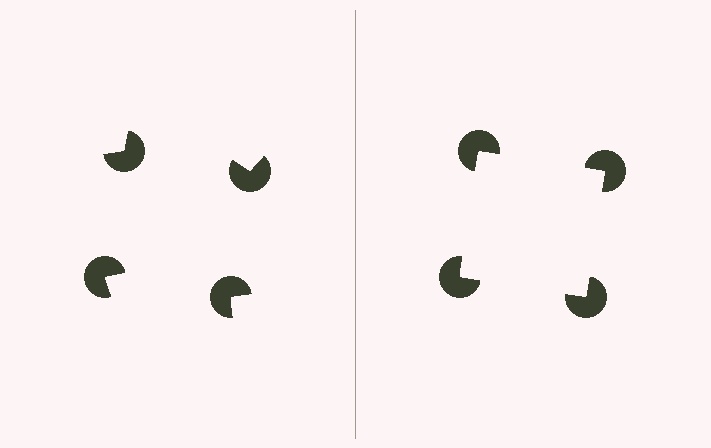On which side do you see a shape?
An illusory square appears on the right side. On the left side the wedge cuts are rotated, so no coherent shape forms.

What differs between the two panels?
The pac-man discs are positioned identically on both sides; only the wedge orientations differ. On the right they align to a square; on the left they are misaligned.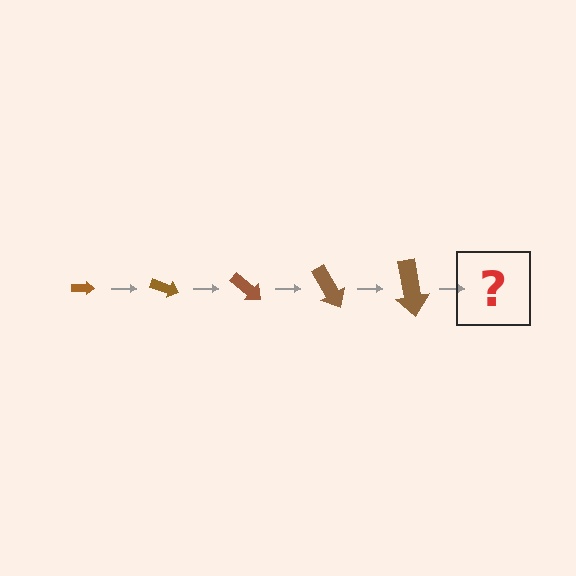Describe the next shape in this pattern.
It should be an arrow, larger than the previous one and rotated 100 degrees from the start.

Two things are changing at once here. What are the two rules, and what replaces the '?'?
The two rules are that the arrow grows larger each step and it rotates 20 degrees each step. The '?' should be an arrow, larger than the previous one and rotated 100 degrees from the start.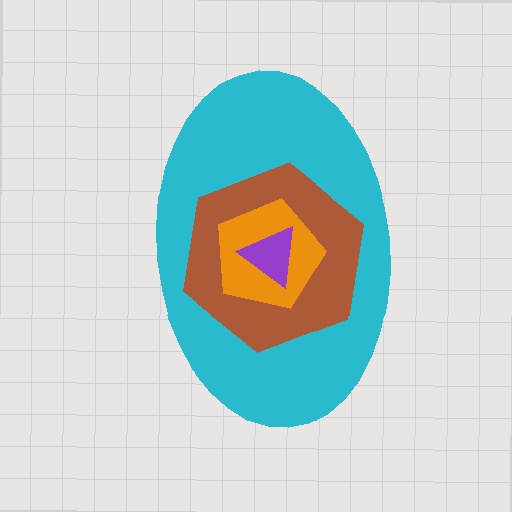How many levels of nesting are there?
4.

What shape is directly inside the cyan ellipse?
The brown hexagon.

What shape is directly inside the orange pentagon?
The purple triangle.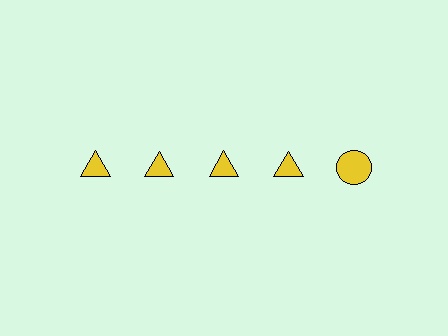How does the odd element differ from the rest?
It has a different shape: circle instead of triangle.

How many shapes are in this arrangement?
There are 5 shapes arranged in a grid pattern.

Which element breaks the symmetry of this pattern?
The yellow circle in the top row, rightmost column breaks the symmetry. All other shapes are yellow triangles.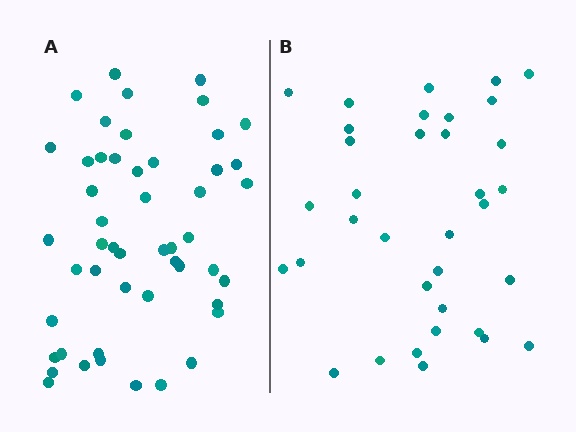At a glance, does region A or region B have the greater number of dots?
Region A (the left region) has more dots.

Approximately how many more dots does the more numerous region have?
Region A has approximately 15 more dots than region B.